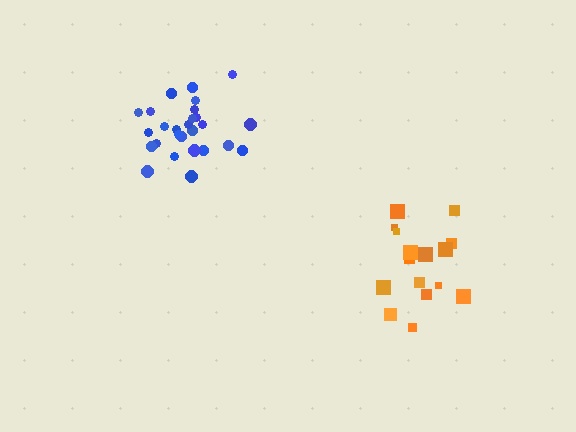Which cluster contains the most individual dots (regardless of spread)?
Blue (28).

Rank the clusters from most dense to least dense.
blue, orange.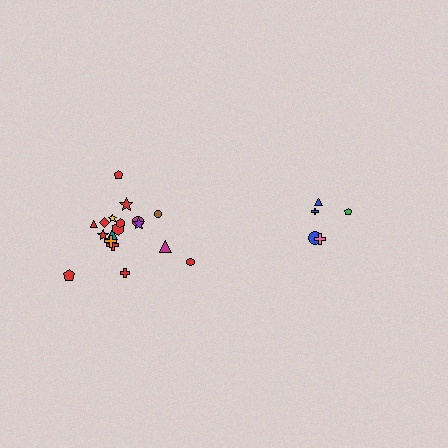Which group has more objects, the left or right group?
The left group.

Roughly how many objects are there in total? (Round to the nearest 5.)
Roughly 25 objects in total.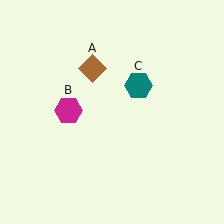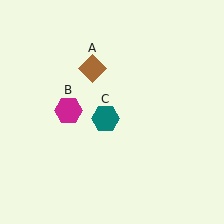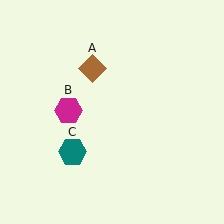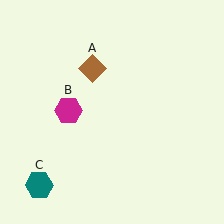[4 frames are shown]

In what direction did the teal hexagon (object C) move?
The teal hexagon (object C) moved down and to the left.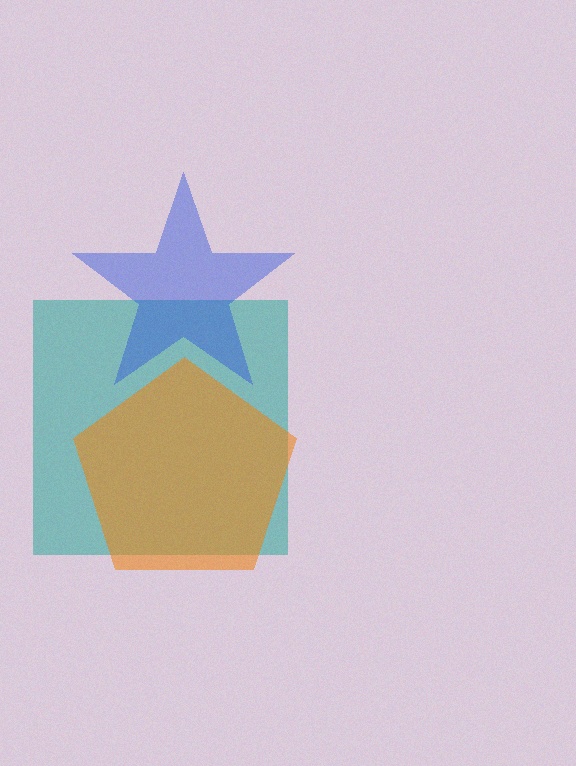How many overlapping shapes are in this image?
There are 3 overlapping shapes in the image.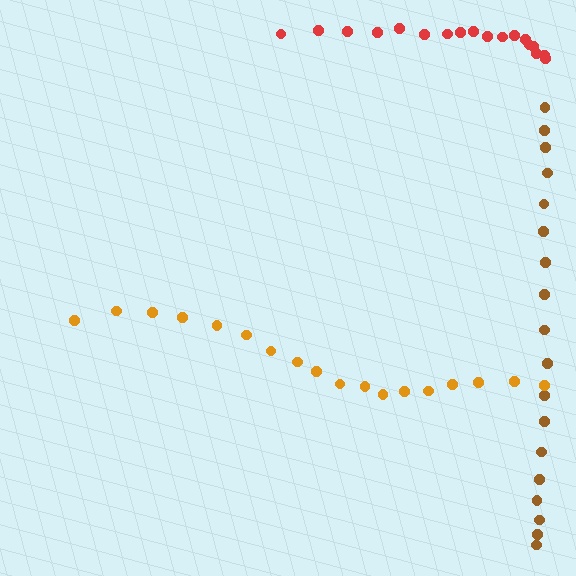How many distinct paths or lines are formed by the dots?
There are 3 distinct paths.